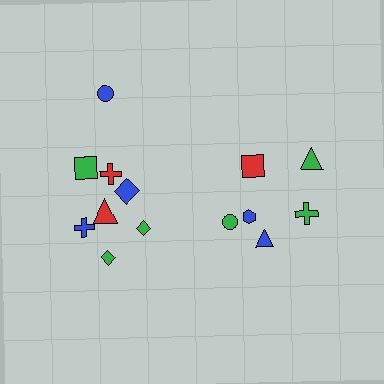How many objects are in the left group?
There are 8 objects.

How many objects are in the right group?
There are 6 objects.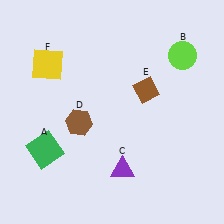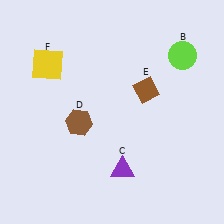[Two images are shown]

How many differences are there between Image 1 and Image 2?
There is 1 difference between the two images.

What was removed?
The green square (A) was removed in Image 2.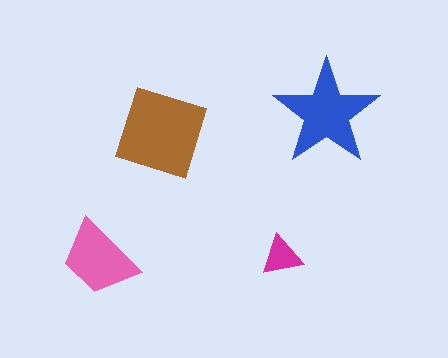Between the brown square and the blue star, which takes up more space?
The brown square.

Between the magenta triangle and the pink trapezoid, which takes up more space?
The pink trapezoid.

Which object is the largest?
The brown square.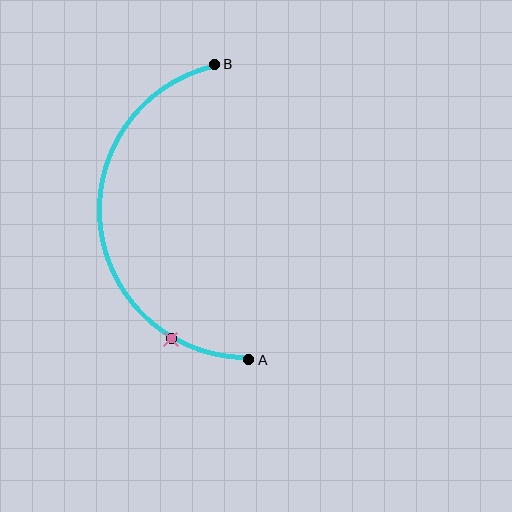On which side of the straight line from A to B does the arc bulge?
The arc bulges to the left of the straight line connecting A and B.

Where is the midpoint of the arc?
The arc midpoint is the point on the curve farthest from the straight line joining A and B. It sits to the left of that line.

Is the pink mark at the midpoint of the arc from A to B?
No. The pink mark lies on the arc but is closer to endpoint A. The arc midpoint would be at the point on the curve equidistant along the arc from both A and B.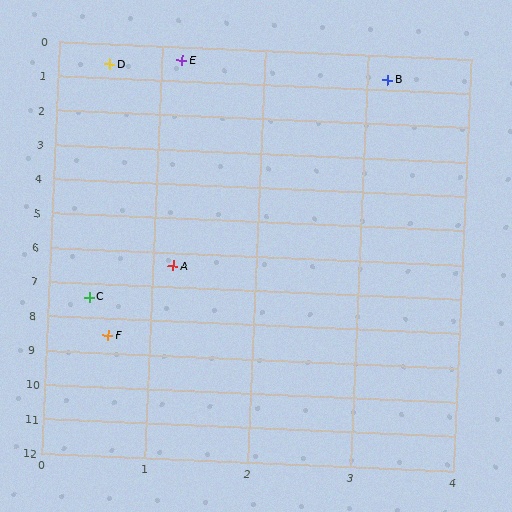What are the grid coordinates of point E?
Point E is at approximately (1.2, 0.4).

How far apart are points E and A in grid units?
Points E and A are about 6.0 grid units apart.